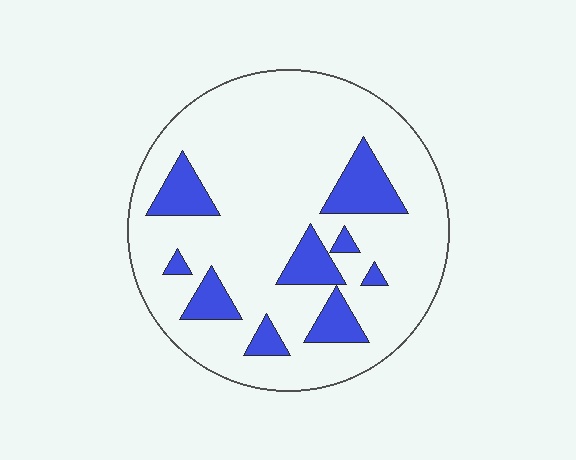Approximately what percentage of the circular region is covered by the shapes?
Approximately 20%.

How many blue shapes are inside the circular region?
9.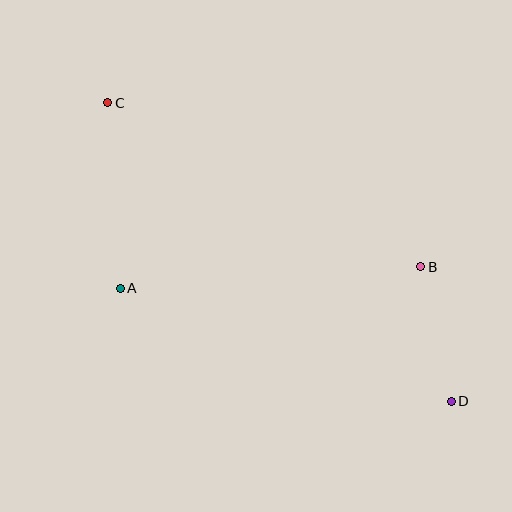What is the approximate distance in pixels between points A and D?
The distance between A and D is approximately 350 pixels.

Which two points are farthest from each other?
Points C and D are farthest from each other.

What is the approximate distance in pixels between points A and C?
The distance between A and C is approximately 186 pixels.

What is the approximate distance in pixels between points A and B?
The distance between A and B is approximately 301 pixels.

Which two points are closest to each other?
Points B and D are closest to each other.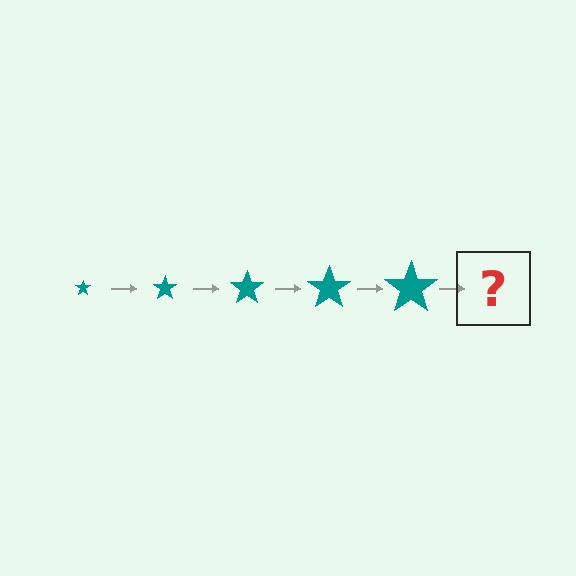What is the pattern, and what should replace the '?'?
The pattern is that the star gets progressively larger each step. The '?' should be a teal star, larger than the previous one.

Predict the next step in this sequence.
The next step is a teal star, larger than the previous one.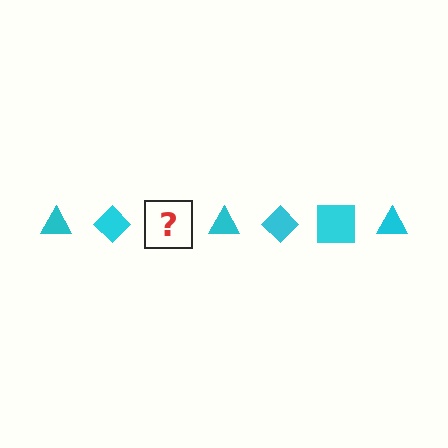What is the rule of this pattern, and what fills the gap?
The rule is that the pattern cycles through triangle, diamond, square shapes in cyan. The gap should be filled with a cyan square.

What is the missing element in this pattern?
The missing element is a cyan square.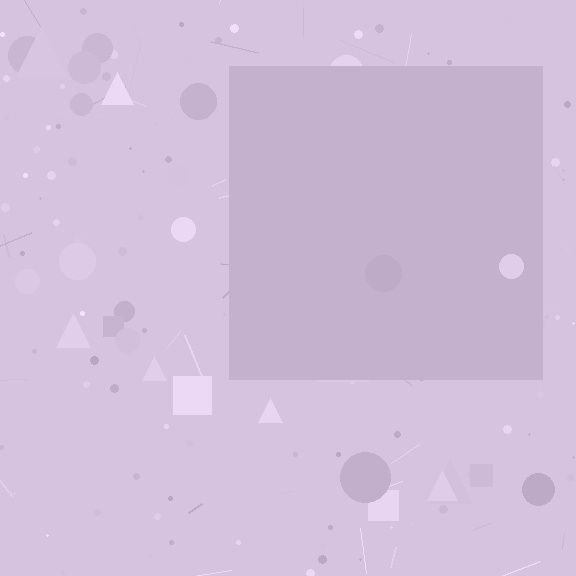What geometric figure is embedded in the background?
A square is embedded in the background.